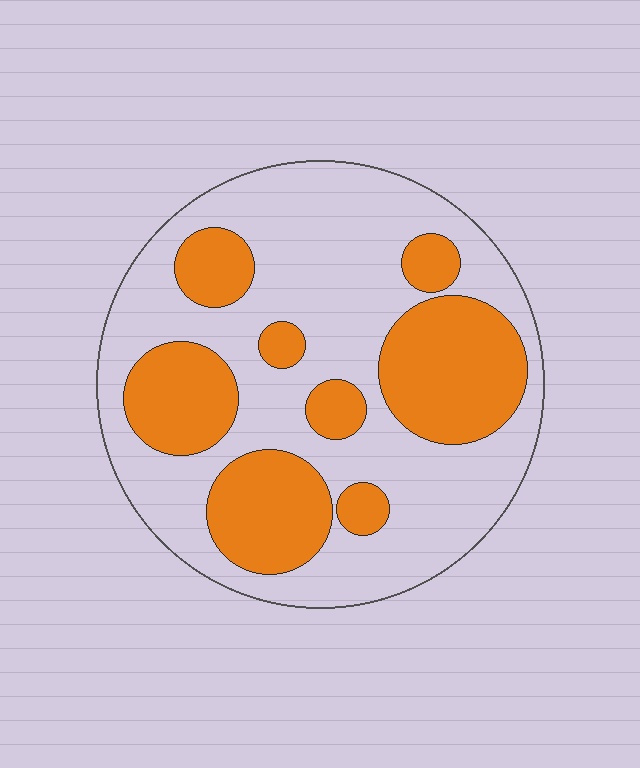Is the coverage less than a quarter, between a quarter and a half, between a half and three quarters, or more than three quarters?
Between a quarter and a half.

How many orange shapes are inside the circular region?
8.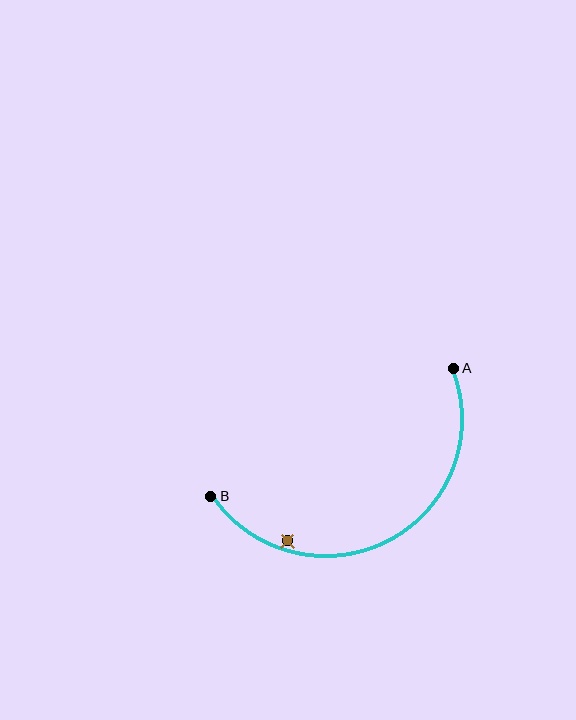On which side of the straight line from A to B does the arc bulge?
The arc bulges below the straight line connecting A and B.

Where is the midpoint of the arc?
The arc midpoint is the point on the curve farthest from the straight line joining A and B. It sits below that line.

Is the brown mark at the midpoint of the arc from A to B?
No — the brown mark does not lie on the arc at all. It sits slightly inside the curve.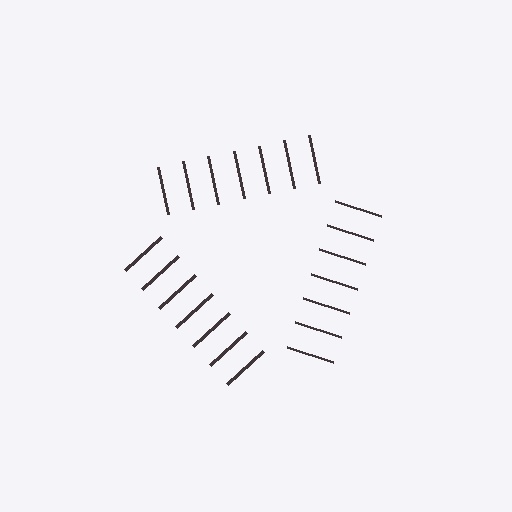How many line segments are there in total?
21 — 7 along each of the 3 edges.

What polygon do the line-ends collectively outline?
An illusory triangle — the line segments terminate on its edges but no continuous stroke is drawn.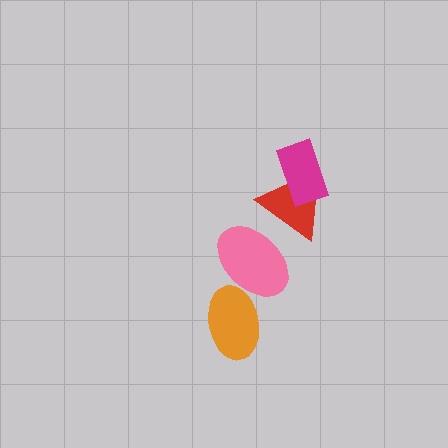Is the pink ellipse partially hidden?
Yes, it is partially covered by another shape.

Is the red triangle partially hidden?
Yes, it is partially covered by another shape.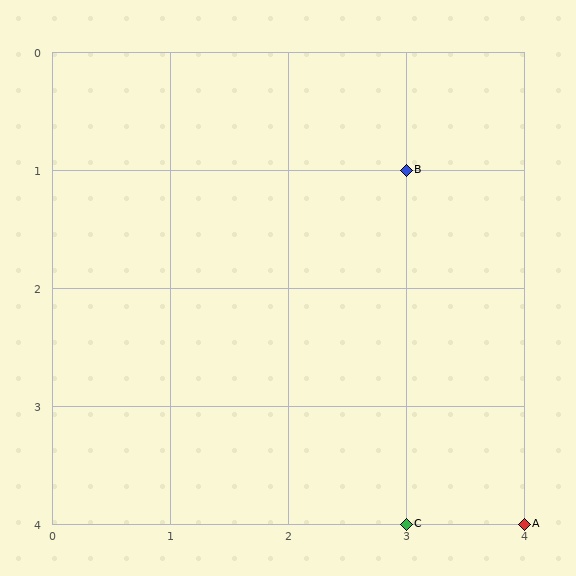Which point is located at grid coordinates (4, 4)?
Point A is at (4, 4).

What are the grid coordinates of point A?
Point A is at grid coordinates (4, 4).